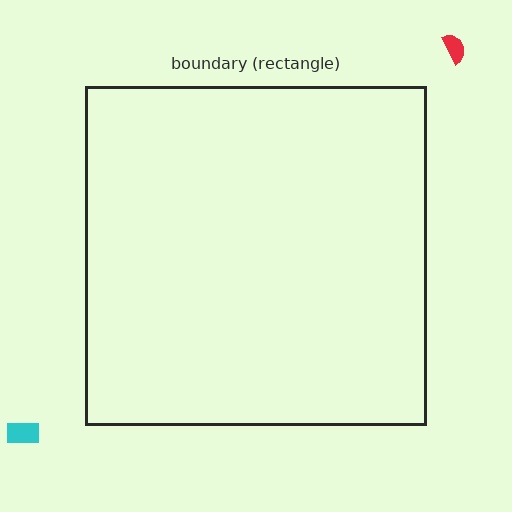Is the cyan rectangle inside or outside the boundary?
Outside.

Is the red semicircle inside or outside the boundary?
Outside.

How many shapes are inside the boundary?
0 inside, 2 outside.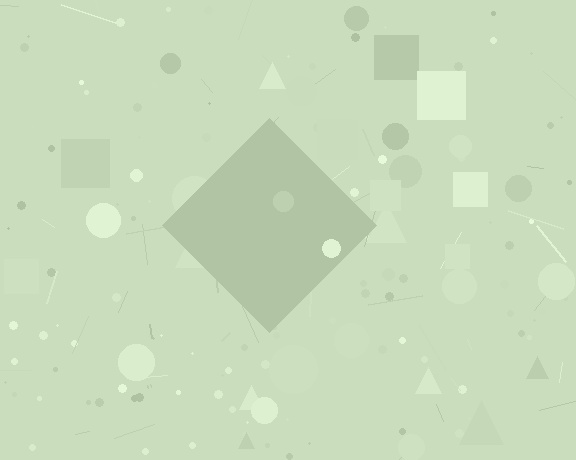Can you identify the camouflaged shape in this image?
The camouflaged shape is a diamond.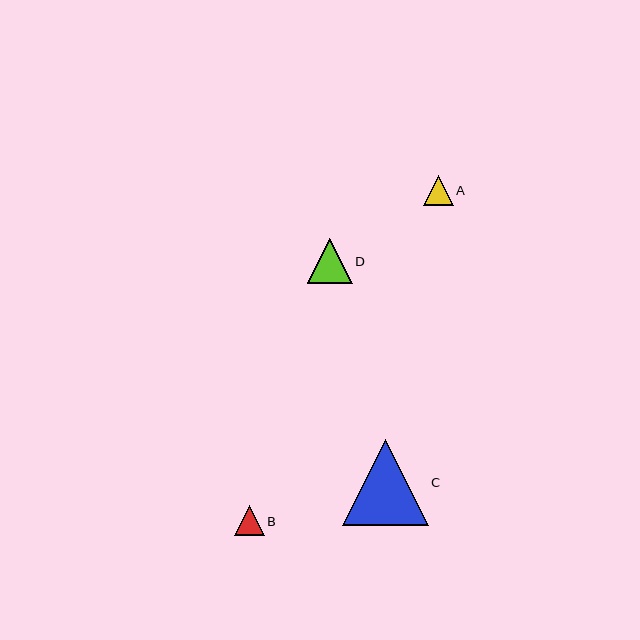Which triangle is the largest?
Triangle C is the largest with a size of approximately 86 pixels.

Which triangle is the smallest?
Triangle B is the smallest with a size of approximately 30 pixels.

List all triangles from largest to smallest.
From largest to smallest: C, D, A, B.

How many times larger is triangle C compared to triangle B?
Triangle C is approximately 2.8 times the size of triangle B.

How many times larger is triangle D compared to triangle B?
Triangle D is approximately 1.5 times the size of triangle B.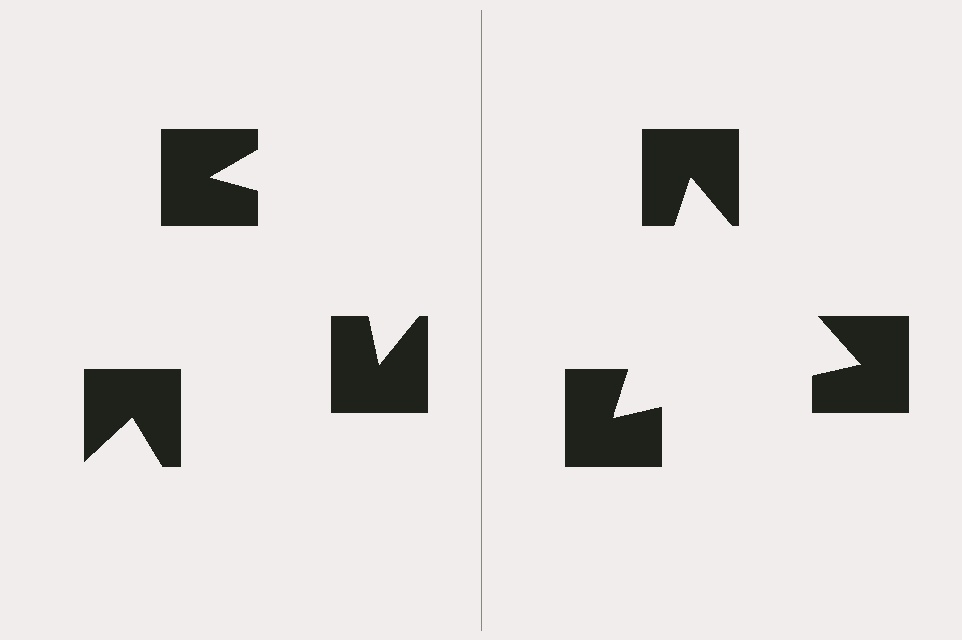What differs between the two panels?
The notched squares are positioned identically on both sides; only the wedge orientations differ. On the right they align to a triangle; on the left they are misaligned.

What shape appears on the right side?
An illusory triangle.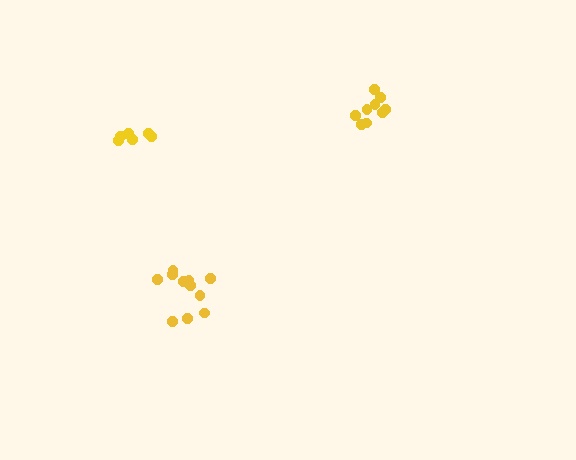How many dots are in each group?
Group 1: 11 dots, Group 2: 6 dots, Group 3: 9 dots (26 total).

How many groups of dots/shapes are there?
There are 3 groups.